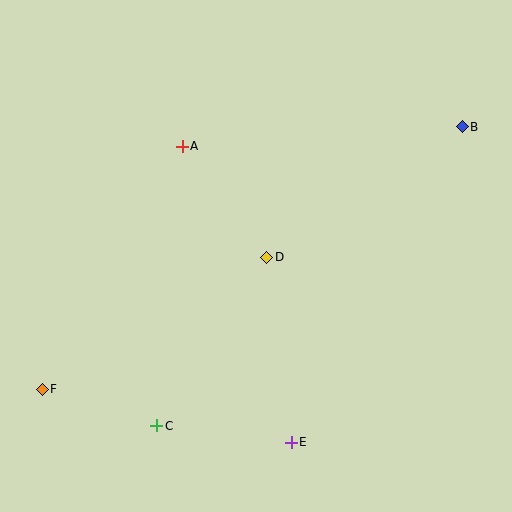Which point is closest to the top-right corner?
Point B is closest to the top-right corner.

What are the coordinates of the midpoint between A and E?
The midpoint between A and E is at (237, 294).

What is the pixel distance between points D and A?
The distance between D and A is 139 pixels.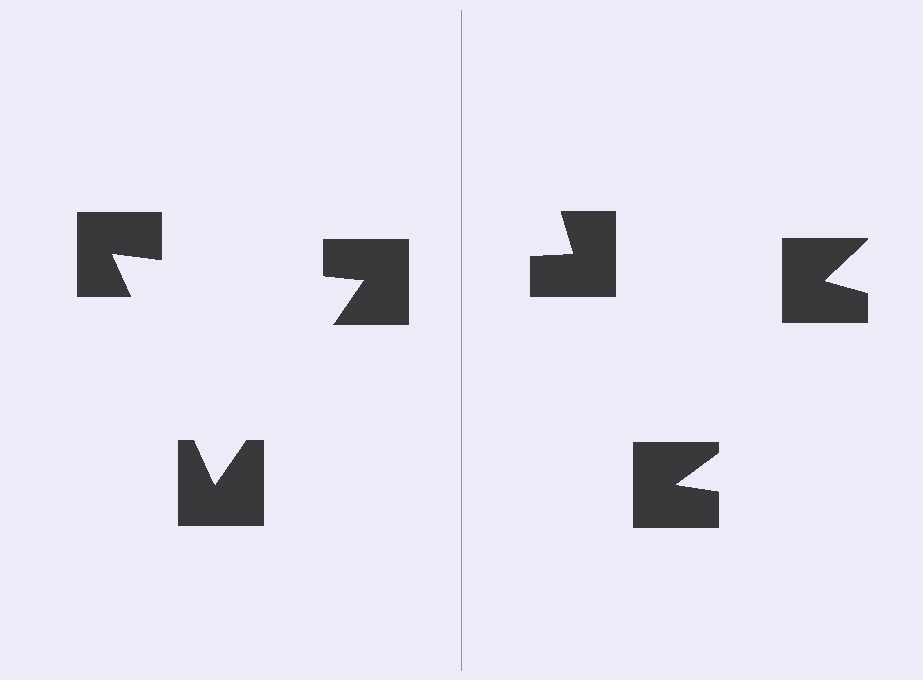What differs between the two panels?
The notched squares are positioned identically on both sides; only the wedge orientations differ. On the left they align to a triangle; on the right they are misaligned.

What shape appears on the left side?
An illusory triangle.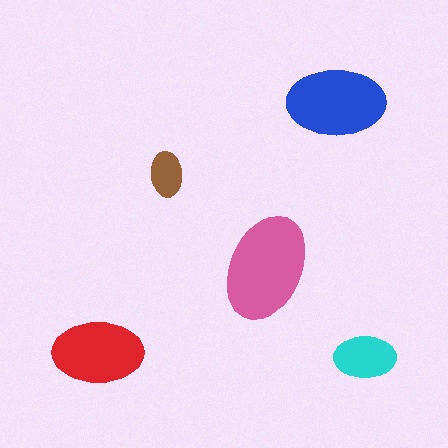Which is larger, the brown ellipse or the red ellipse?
The red one.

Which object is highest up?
The blue ellipse is topmost.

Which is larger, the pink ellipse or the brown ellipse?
The pink one.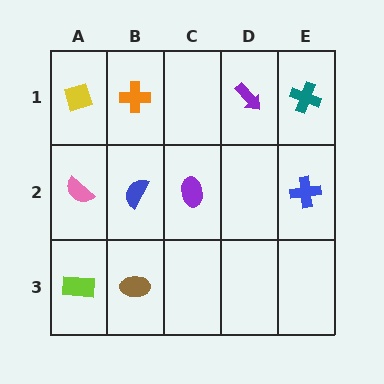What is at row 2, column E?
A blue cross.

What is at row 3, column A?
A lime rectangle.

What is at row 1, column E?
A teal cross.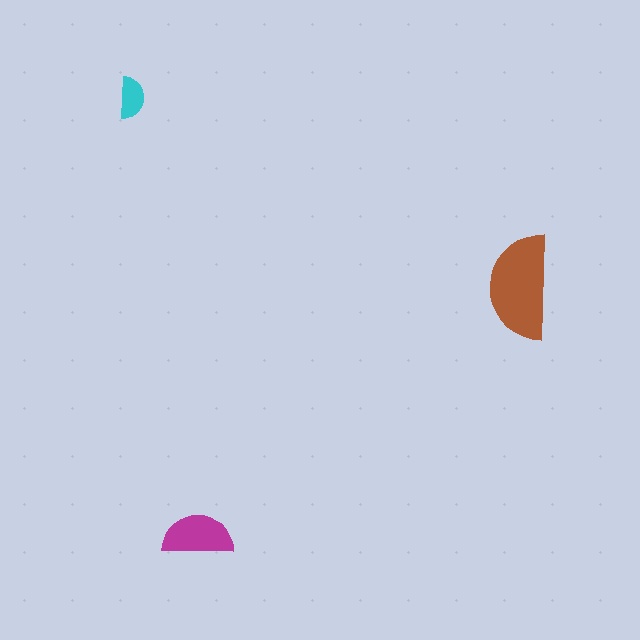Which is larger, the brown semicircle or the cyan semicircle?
The brown one.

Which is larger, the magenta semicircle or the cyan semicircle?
The magenta one.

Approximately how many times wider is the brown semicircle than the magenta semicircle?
About 1.5 times wider.